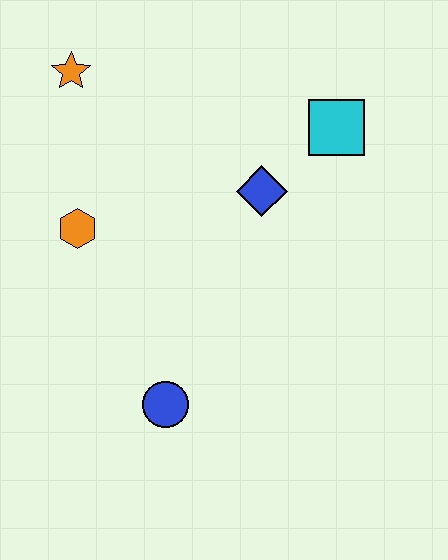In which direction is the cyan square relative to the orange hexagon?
The cyan square is to the right of the orange hexagon.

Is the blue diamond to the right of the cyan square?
No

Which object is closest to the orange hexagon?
The orange star is closest to the orange hexagon.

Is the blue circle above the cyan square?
No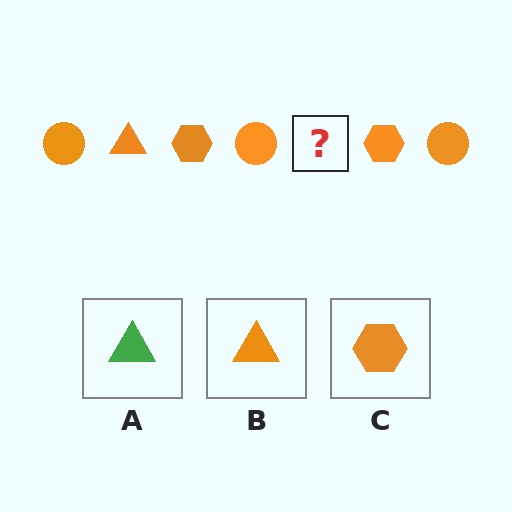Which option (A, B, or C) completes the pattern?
B.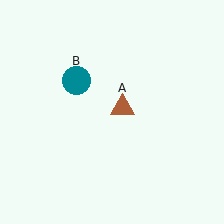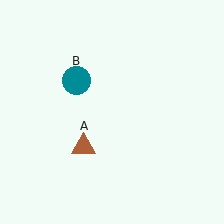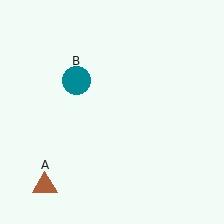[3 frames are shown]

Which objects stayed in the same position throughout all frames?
Teal circle (object B) remained stationary.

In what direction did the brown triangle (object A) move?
The brown triangle (object A) moved down and to the left.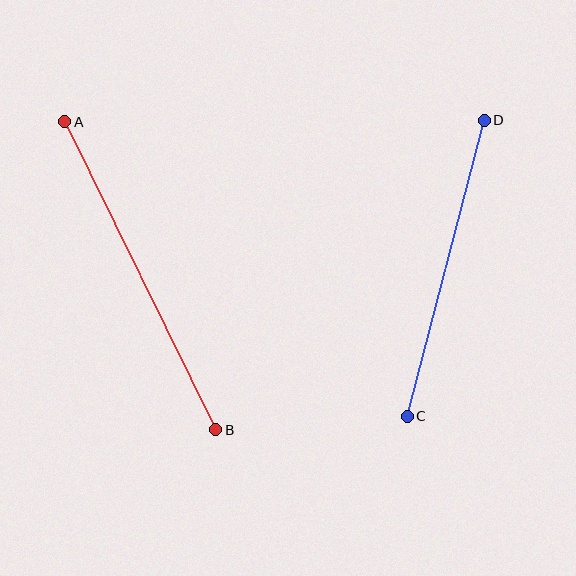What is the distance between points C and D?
The distance is approximately 306 pixels.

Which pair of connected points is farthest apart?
Points A and B are farthest apart.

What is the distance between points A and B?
The distance is approximately 343 pixels.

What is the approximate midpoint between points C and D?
The midpoint is at approximately (446, 268) pixels.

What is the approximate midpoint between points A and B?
The midpoint is at approximately (140, 276) pixels.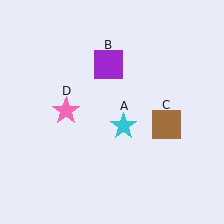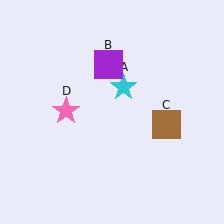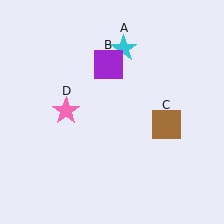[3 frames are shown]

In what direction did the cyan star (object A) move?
The cyan star (object A) moved up.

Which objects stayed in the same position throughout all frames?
Purple square (object B) and brown square (object C) and pink star (object D) remained stationary.